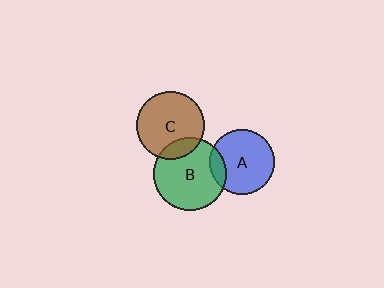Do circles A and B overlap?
Yes.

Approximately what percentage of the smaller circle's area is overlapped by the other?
Approximately 15%.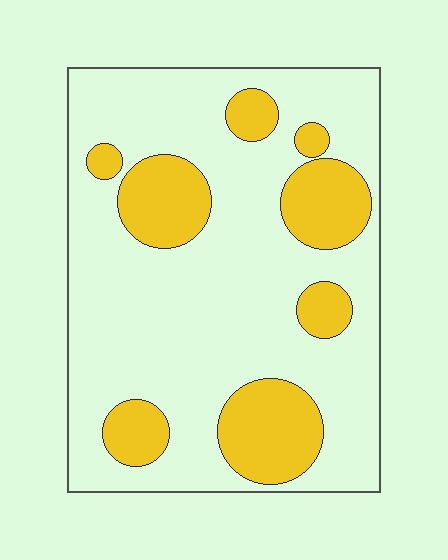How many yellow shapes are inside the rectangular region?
8.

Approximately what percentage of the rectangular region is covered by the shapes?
Approximately 25%.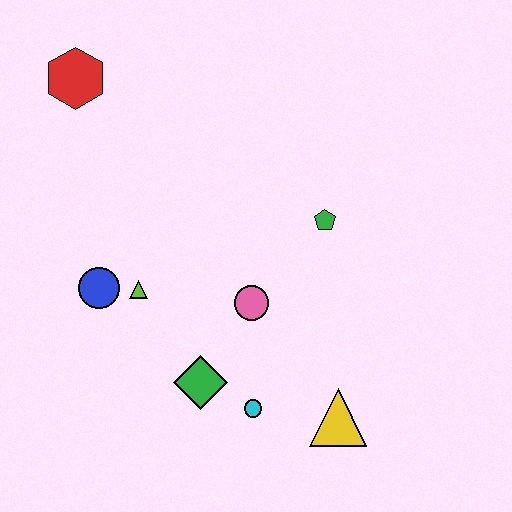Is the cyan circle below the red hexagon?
Yes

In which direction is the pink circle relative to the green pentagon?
The pink circle is below the green pentagon.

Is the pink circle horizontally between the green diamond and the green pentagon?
Yes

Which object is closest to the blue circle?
The lime triangle is closest to the blue circle.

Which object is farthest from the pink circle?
The red hexagon is farthest from the pink circle.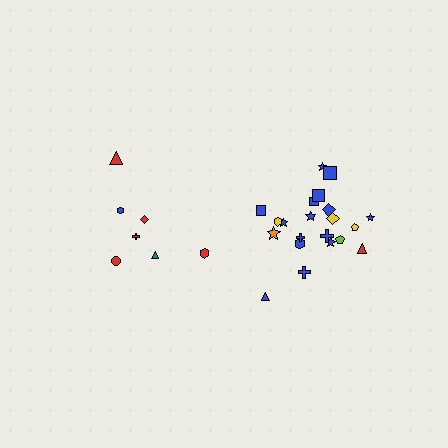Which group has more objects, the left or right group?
The right group.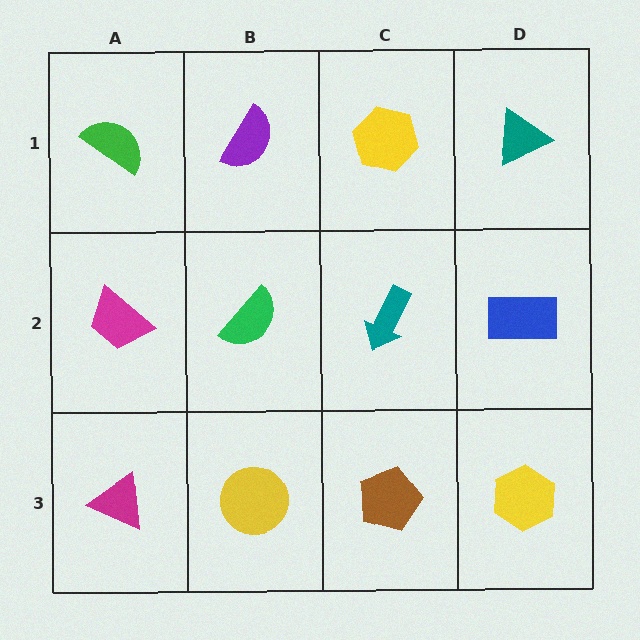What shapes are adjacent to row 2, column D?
A teal triangle (row 1, column D), a yellow hexagon (row 3, column D), a teal arrow (row 2, column C).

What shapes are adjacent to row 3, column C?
A teal arrow (row 2, column C), a yellow circle (row 3, column B), a yellow hexagon (row 3, column D).